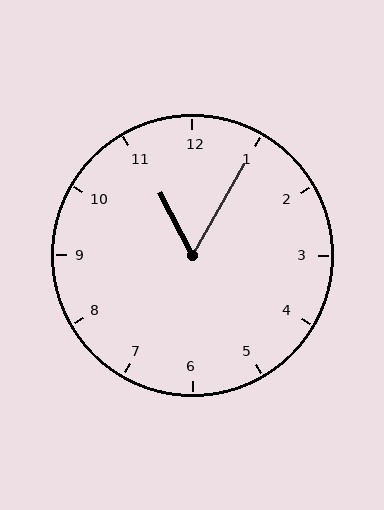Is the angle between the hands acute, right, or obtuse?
It is acute.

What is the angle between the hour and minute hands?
Approximately 58 degrees.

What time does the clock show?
11:05.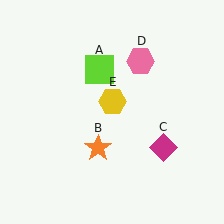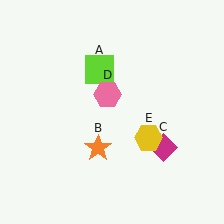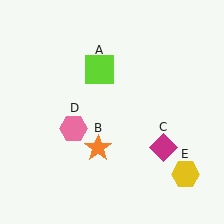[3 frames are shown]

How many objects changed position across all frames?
2 objects changed position: pink hexagon (object D), yellow hexagon (object E).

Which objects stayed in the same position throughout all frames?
Lime square (object A) and orange star (object B) and magenta diamond (object C) remained stationary.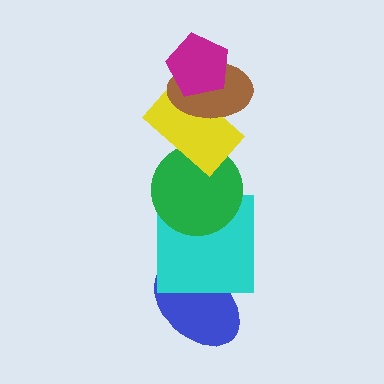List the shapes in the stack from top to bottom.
From top to bottom: the magenta pentagon, the brown ellipse, the yellow rectangle, the green circle, the cyan square, the blue ellipse.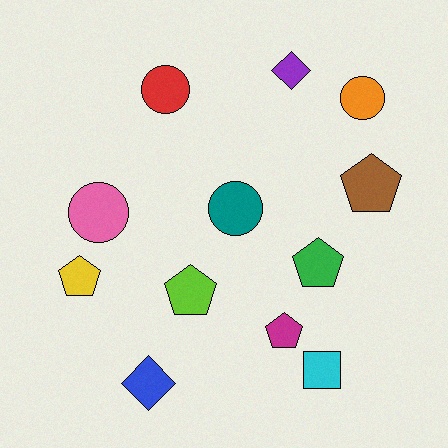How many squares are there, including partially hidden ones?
There is 1 square.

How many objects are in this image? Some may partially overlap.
There are 12 objects.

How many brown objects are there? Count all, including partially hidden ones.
There is 1 brown object.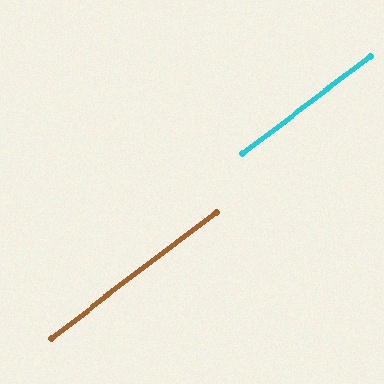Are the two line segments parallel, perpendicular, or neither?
Parallel — their directions differ by only 0.6°.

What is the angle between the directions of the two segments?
Approximately 1 degree.